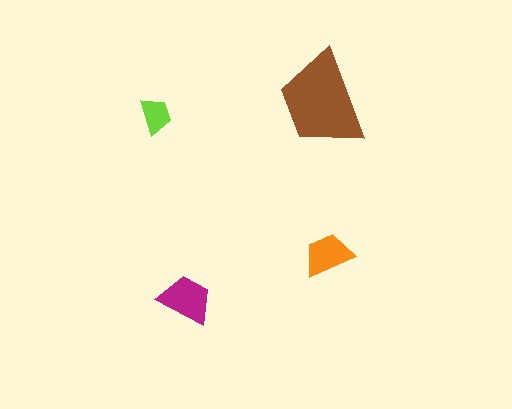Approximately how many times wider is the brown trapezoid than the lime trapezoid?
About 2.5 times wider.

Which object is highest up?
The brown trapezoid is topmost.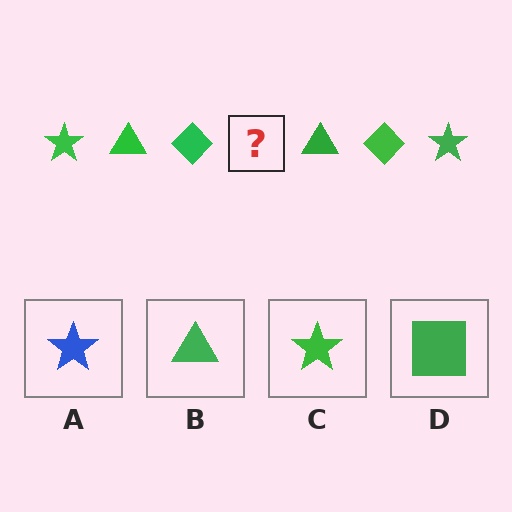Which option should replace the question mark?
Option C.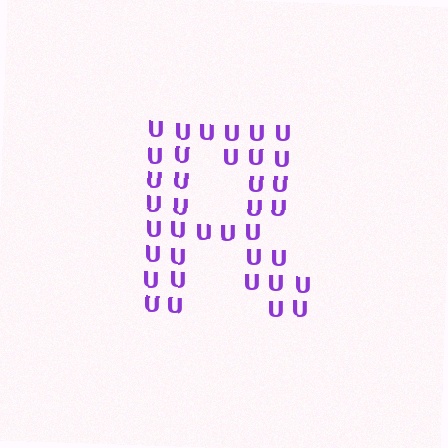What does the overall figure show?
The overall figure shows the letter R.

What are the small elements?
The small elements are letter U's.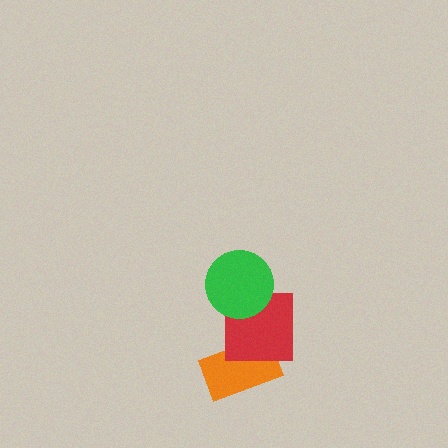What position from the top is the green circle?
The green circle is 1st from the top.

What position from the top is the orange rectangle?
The orange rectangle is 3rd from the top.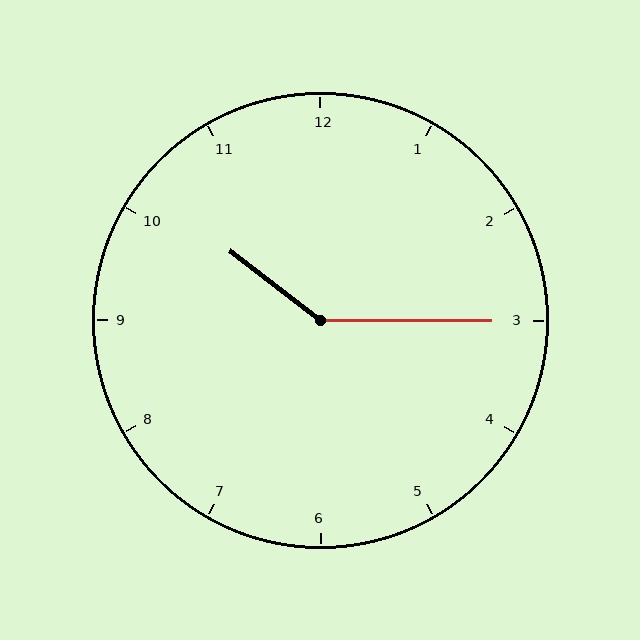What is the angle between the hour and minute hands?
Approximately 142 degrees.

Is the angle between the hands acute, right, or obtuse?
It is obtuse.